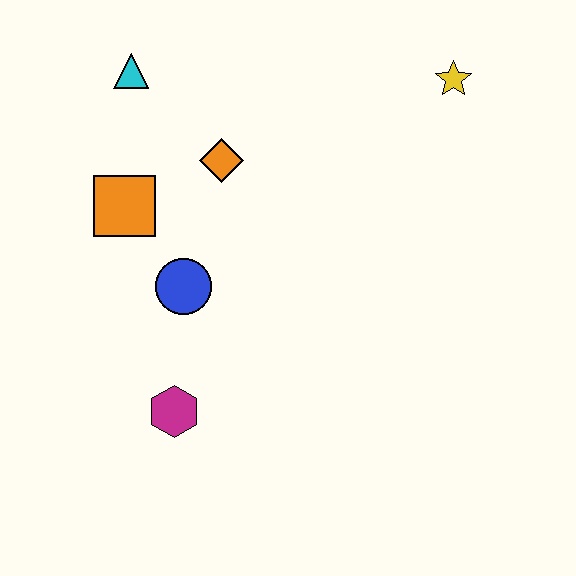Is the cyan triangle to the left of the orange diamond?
Yes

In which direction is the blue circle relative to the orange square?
The blue circle is below the orange square.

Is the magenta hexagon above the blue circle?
No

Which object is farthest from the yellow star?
The magenta hexagon is farthest from the yellow star.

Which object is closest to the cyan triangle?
The orange diamond is closest to the cyan triangle.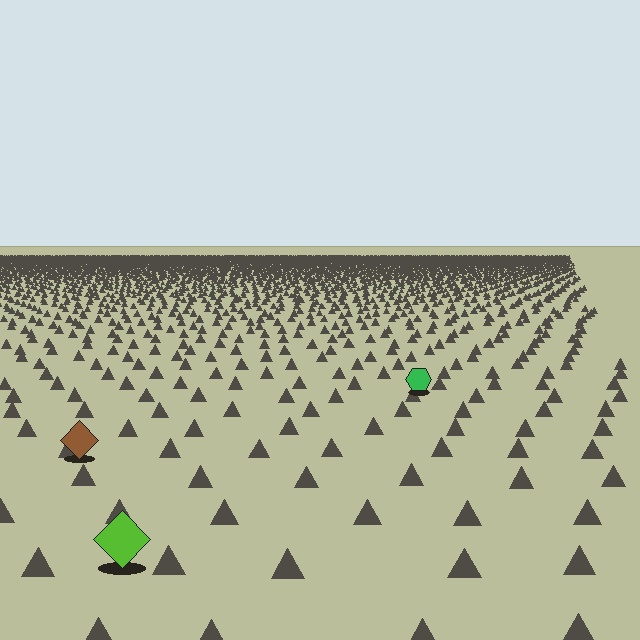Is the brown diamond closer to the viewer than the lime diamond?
No. The lime diamond is closer — you can tell from the texture gradient: the ground texture is coarser near it.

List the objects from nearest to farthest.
From nearest to farthest: the lime diamond, the brown diamond, the green hexagon.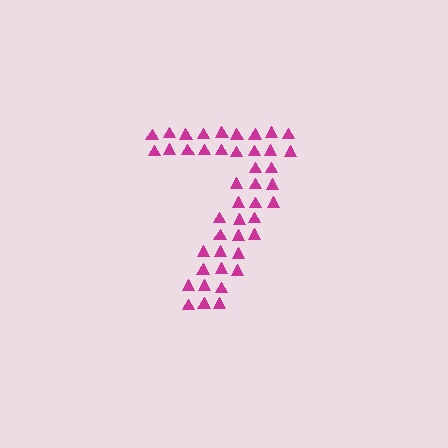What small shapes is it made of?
It is made of small triangles.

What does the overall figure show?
The overall figure shows the digit 7.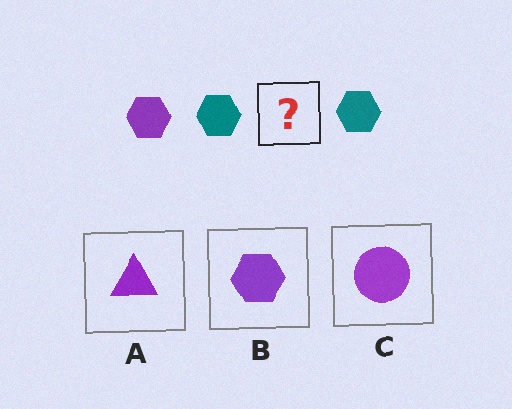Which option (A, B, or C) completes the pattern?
B.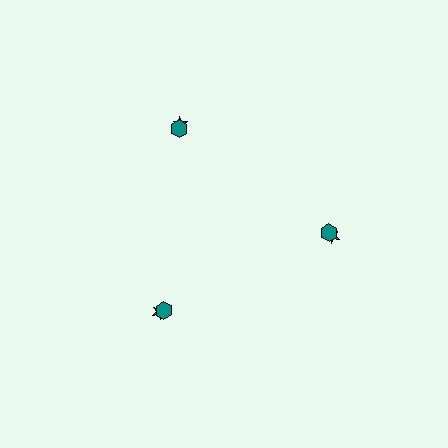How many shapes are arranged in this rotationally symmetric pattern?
There are 6 shapes, arranged in 3 groups of 2.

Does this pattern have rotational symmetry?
Yes, this pattern has 3-fold rotational symmetry. It looks the same after rotating 120 degrees around the center.